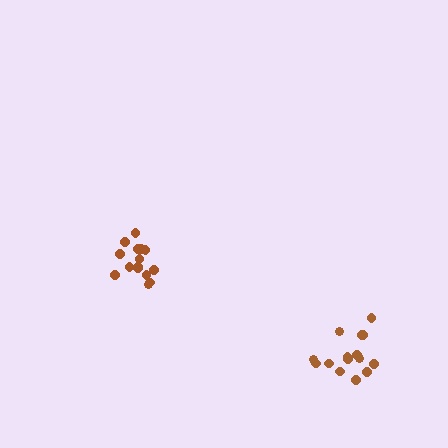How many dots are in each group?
Group 1: 15 dots, Group 2: 15 dots (30 total).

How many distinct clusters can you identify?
There are 2 distinct clusters.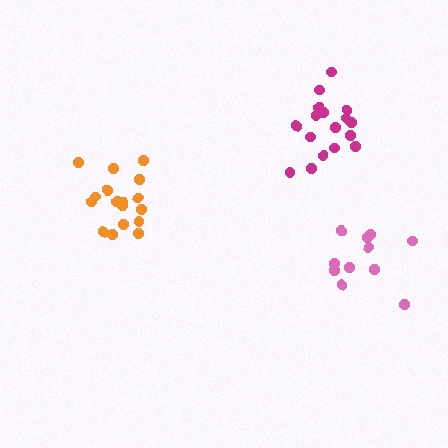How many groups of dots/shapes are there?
There are 3 groups.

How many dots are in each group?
Group 1: 17 dots, Group 2: 11 dots, Group 3: 17 dots (45 total).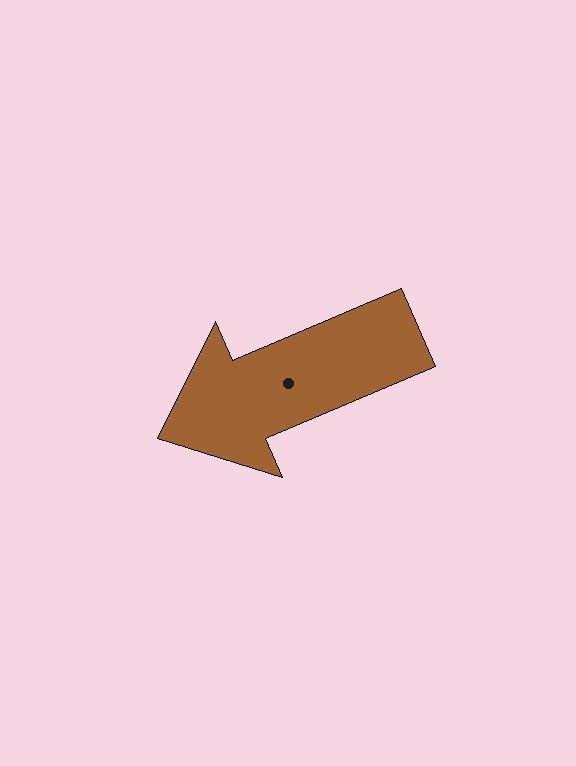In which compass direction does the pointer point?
Southwest.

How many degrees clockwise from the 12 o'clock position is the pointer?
Approximately 247 degrees.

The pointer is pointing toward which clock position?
Roughly 8 o'clock.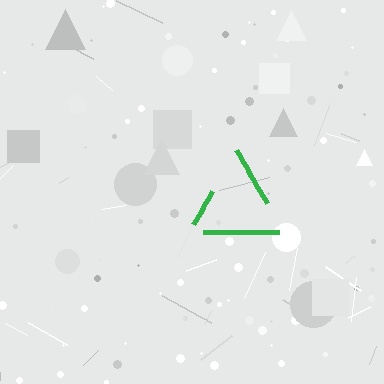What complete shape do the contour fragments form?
The contour fragments form a triangle.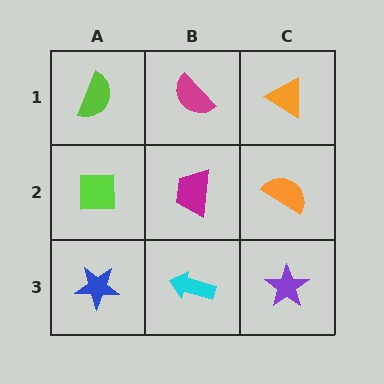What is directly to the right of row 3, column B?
A purple star.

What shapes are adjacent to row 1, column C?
An orange semicircle (row 2, column C), a magenta semicircle (row 1, column B).